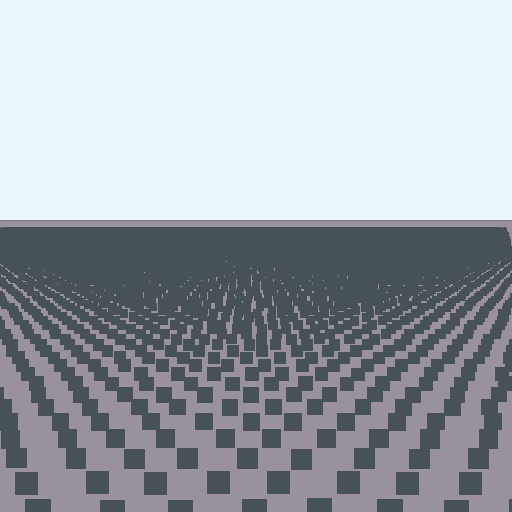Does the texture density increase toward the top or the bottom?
Density increases toward the top.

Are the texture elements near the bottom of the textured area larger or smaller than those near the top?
Larger. Near the bottom, elements are closer to the viewer and appear at a bigger on-screen size.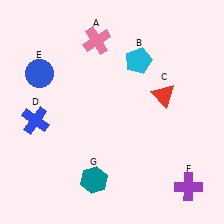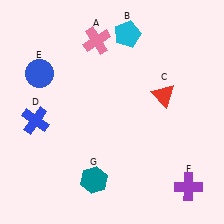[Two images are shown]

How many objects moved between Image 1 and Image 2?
1 object moved between the two images.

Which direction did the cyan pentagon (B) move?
The cyan pentagon (B) moved up.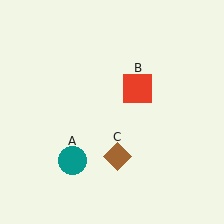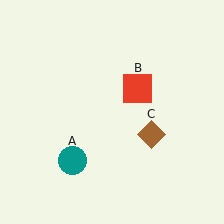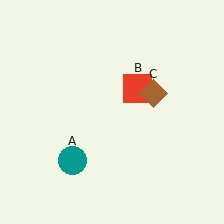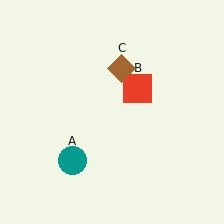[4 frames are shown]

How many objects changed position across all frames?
1 object changed position: brown diamond (object C).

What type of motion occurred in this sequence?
The brown diamond (object C) rotated counterclockwise around the center of the scene.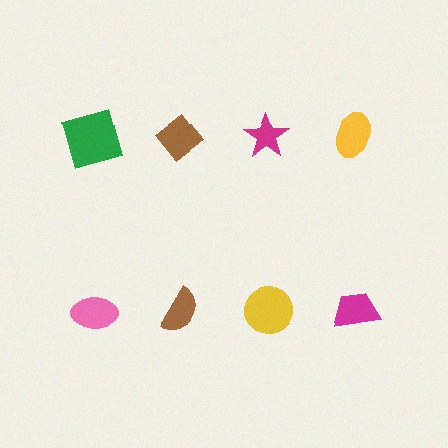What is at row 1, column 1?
A green square.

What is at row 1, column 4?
A yellow ellipse.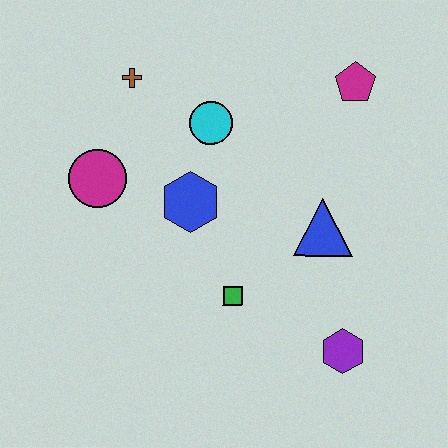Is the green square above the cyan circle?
No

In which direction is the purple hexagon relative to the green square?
The purple hexagon is to the right of the green square.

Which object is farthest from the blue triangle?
The brown cross is farthest from the blue triangle.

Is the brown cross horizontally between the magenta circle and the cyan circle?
Yes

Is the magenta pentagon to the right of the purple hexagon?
Yes